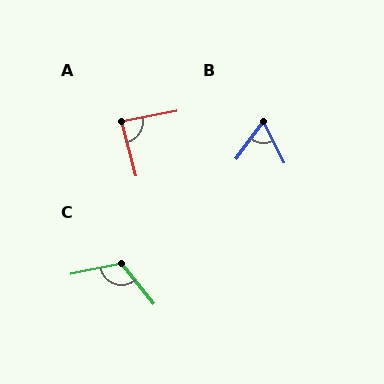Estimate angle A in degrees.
Approximately 85 degrees.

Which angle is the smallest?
B, at approximately 62 degrees.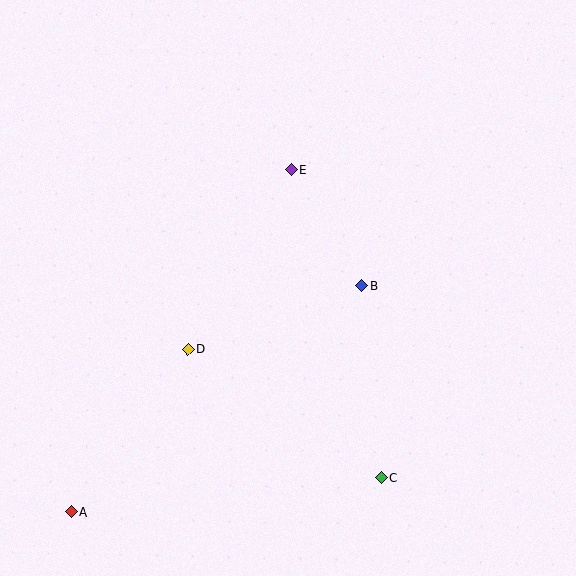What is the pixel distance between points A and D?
The distance between A and D is 201 pixels.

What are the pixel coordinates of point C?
Point C is at (381, 478).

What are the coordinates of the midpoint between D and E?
The midpoint between D and E is at (240, 259).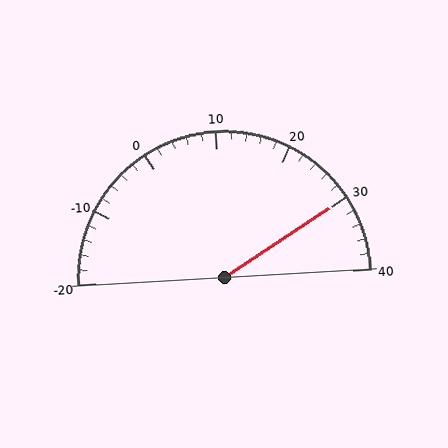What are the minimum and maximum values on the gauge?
The gauge ranges from -20 to 40.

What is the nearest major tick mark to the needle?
The nearest major tick mark is 30.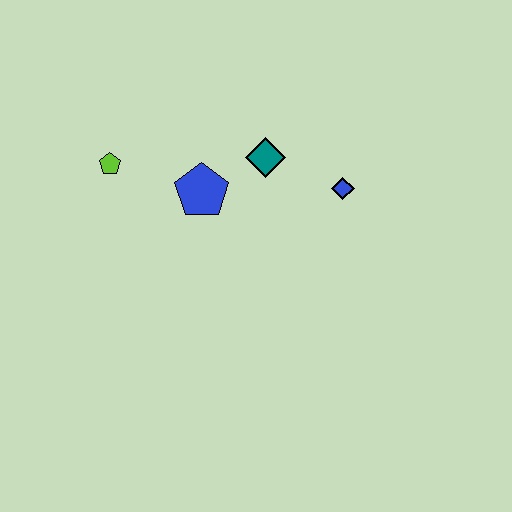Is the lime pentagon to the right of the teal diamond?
No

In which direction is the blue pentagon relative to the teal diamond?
The blue pentagon is to the left of the teal diamond.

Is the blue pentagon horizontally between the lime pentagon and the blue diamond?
Yes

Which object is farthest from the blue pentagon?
The blue diamond is farthest from the blue pentagon.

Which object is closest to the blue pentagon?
The teal diamond is closest to the blue pentagon.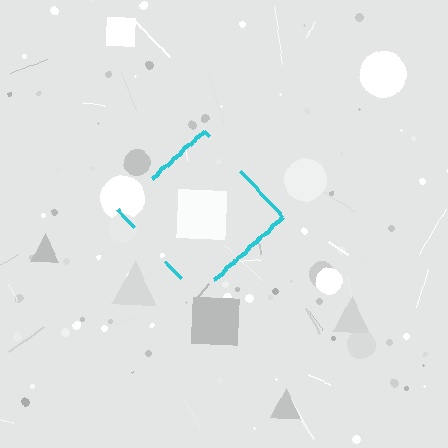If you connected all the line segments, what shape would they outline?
They would outline a diamond.